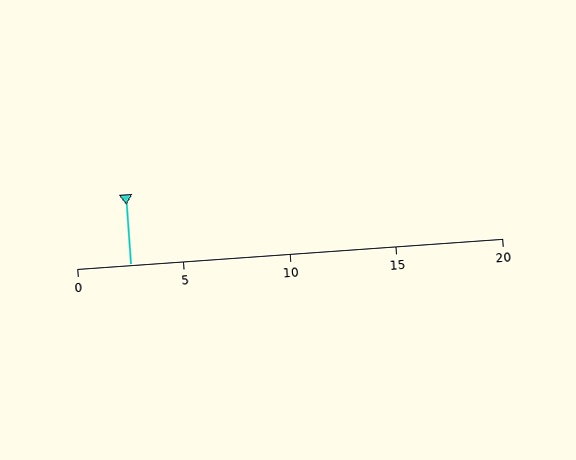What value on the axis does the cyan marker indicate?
The marker indicates approximately 2.5.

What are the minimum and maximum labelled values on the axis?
The axis runs from 0 to 20.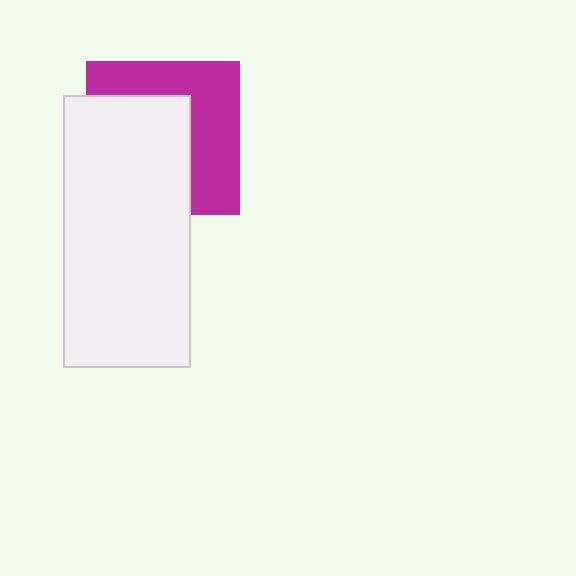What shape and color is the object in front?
The object in front is a white rectangle.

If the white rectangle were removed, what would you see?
You would see the complete magenta square.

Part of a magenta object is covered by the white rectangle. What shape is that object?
It is a square.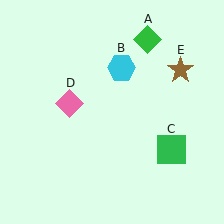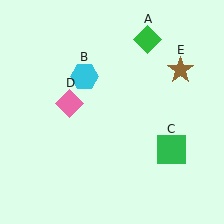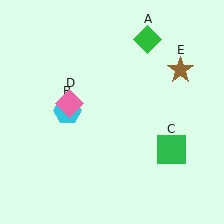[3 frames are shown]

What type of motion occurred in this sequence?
The cyan hexagon (object B) rotated counterclockwise around the center of the scene.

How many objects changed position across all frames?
1 object changed position: cyan hexagon (object B).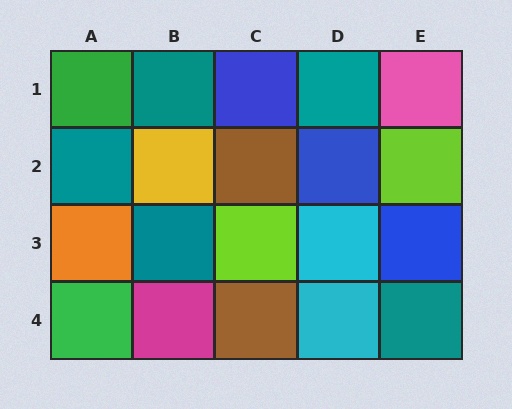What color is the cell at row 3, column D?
Cyan.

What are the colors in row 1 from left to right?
Green, teal, blue, teal, pink.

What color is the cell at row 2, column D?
Blue.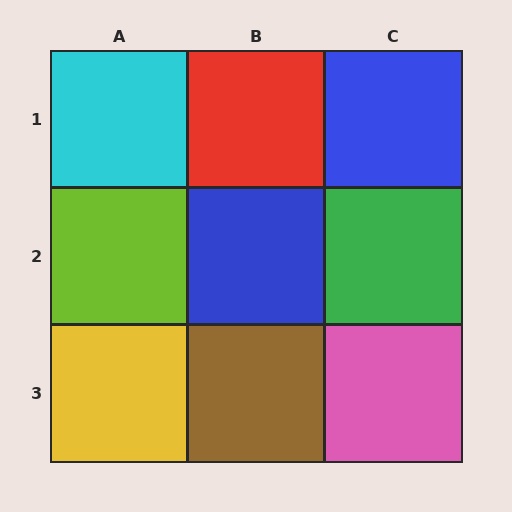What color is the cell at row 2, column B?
Blue.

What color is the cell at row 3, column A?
Yellow.